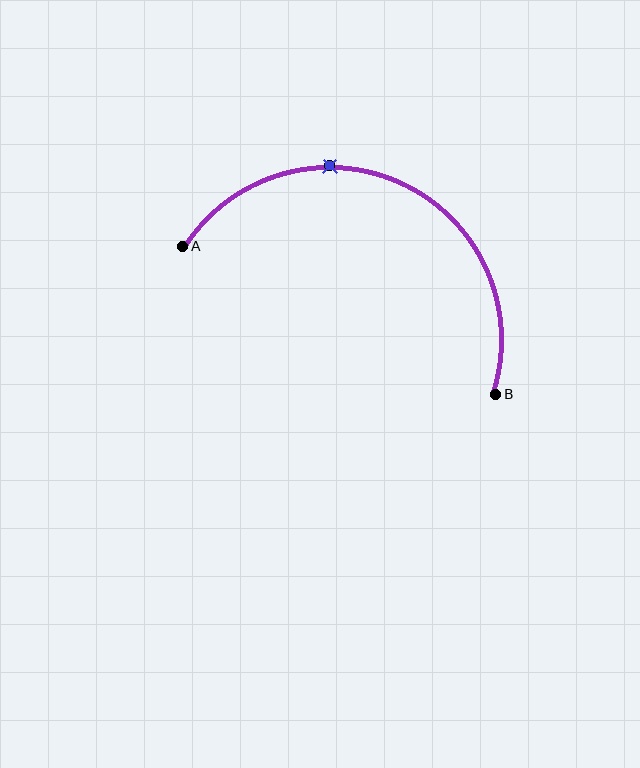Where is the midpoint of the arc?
The arc midpoint is the point on the curve farthest from the straight line joining A and B. It sits above that line.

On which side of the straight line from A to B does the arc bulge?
The arc bulges above the straight line connecting A and B.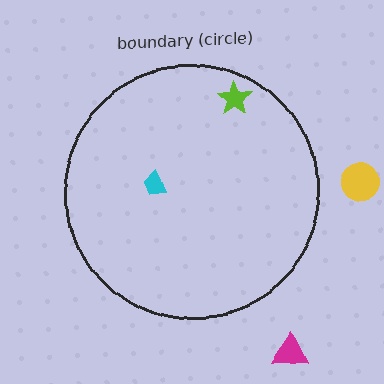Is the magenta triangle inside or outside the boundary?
Outside.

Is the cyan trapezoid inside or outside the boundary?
Inside.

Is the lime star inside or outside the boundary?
Inside.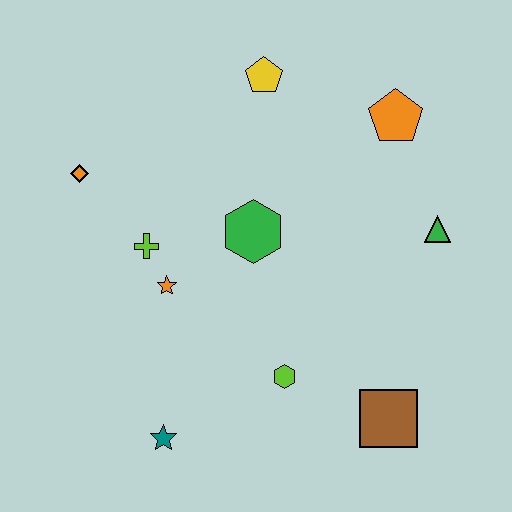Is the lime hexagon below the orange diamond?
Yes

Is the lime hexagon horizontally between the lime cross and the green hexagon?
No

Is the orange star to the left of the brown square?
Yes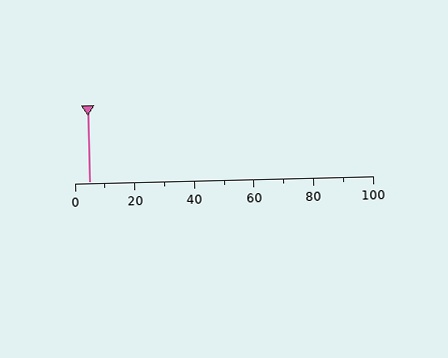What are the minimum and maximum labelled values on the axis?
The axis runs from 0 to 100.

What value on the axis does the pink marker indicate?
The marker indicates approximately 5.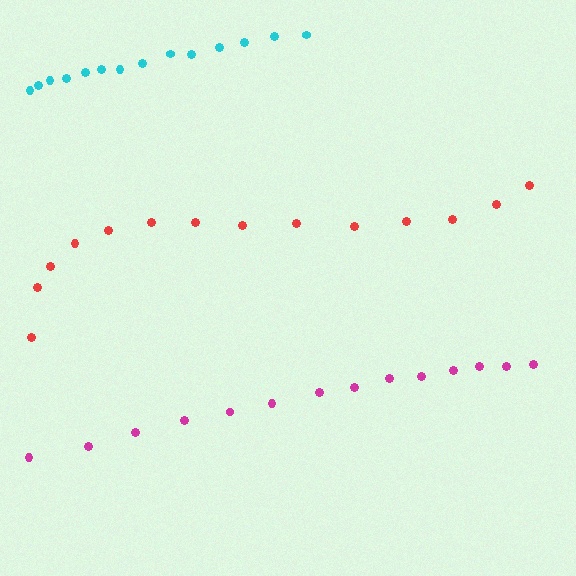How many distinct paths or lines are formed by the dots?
There are 3 distinct paths.